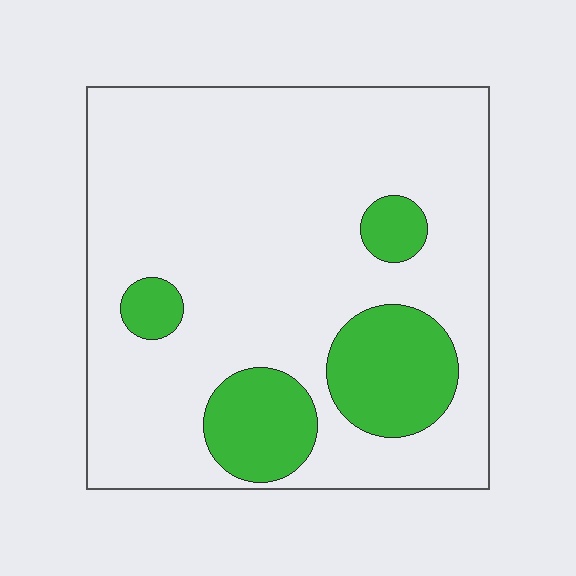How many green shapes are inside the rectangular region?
4.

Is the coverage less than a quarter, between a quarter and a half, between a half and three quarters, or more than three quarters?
Less than a quarter.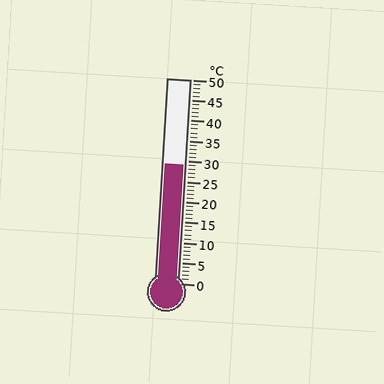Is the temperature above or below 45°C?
The temperature is below 45°C.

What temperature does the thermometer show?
The thermometer shows approximately 29°C.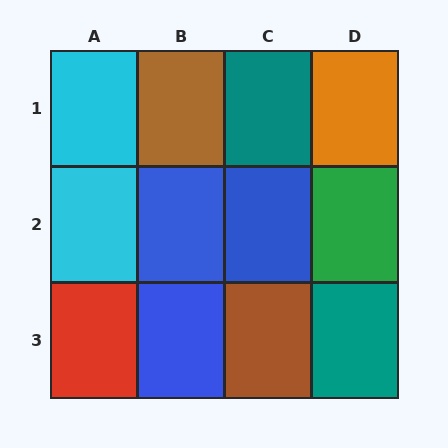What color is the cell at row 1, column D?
Orange.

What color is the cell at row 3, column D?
Teal.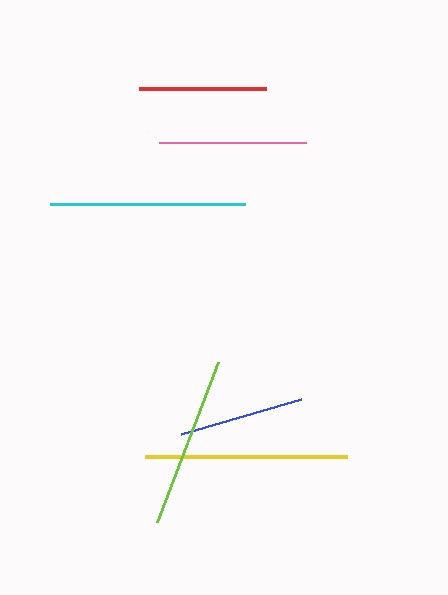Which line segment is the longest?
The yellow line is the longest at approximately 202 pixels.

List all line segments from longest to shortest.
From longest to shortest: yellow, cyan, lime, pink, red, blue.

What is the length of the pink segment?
The pink segment is approximately 148 pixels long.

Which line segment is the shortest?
The blue line is the shortest at approximately 125 pixels.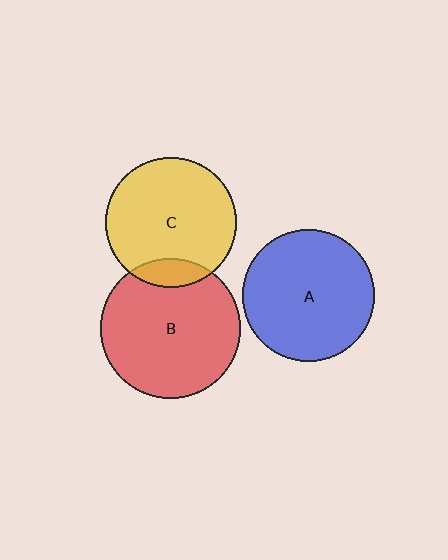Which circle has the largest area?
Circle B (red).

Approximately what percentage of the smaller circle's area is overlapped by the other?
Approximately 15%.